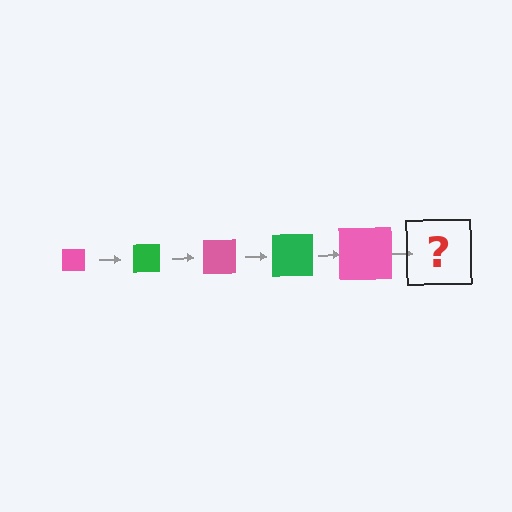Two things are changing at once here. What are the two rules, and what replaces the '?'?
The two rules are that the square grows larger each step and the color cycles through pink and green. The '?' should be a green square, larger than the previous one.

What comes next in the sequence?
The next element should be a green square, larger than the previous one.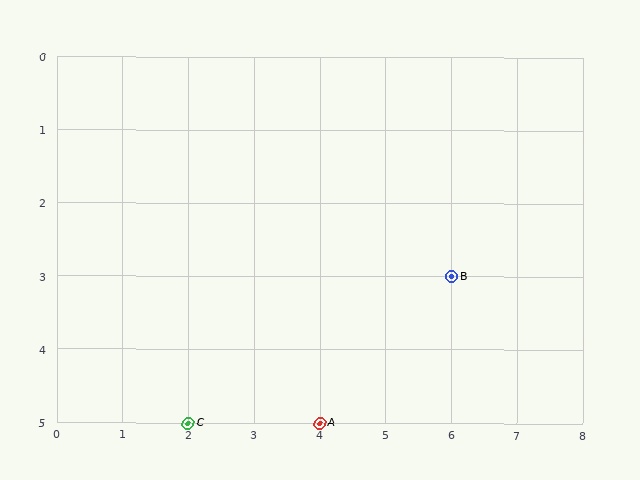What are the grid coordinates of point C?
Point C is at grid coordinates (2, 5).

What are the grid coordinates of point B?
Point B is at grid coordinates (6, 3).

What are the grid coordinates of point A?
Point A is at grid coordinates (4, 5).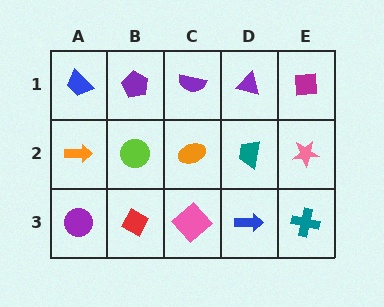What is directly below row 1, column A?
An orange arrow.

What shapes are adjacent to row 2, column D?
A purple triangle (row 1, column D), a blue arrow (row 3, column D), an orange ellipse (row 2, column C), a pink star (row 2, column E).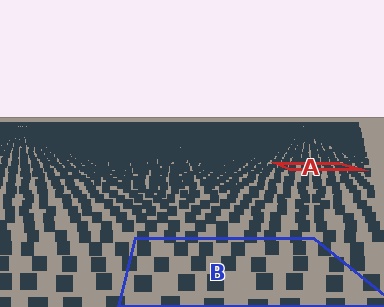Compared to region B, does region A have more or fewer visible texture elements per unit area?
Region A has more texture elements per unit area — they are packed more densely because it is farther away.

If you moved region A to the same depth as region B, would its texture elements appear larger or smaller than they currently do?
They would appear larger. At a closer depth, the same texture elements are projected at a bigger on-screen size.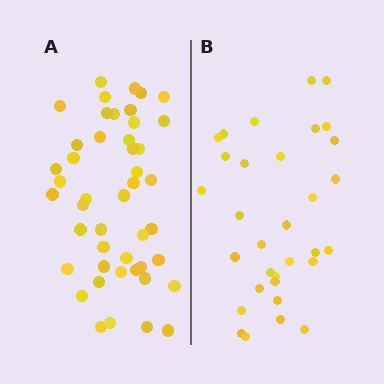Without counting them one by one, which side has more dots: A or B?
Region A (the left region) has more dots.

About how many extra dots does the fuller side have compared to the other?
Region A has approximately 15 more dots than region B.